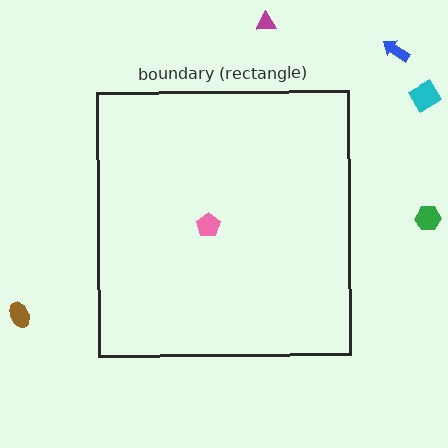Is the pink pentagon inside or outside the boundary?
Inside.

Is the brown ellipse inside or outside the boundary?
Outside.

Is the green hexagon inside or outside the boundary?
Outside.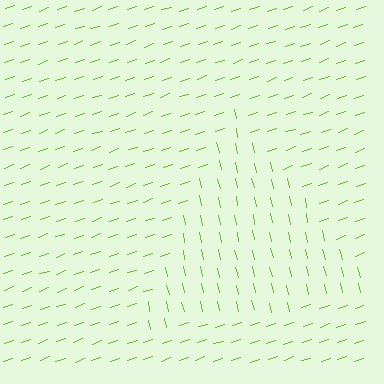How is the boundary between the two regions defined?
The boundary is defined purely by a change in line orientation (approximately 84 degrees difference). All lines are the same color and thickness.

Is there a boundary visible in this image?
Yes, there is a texture boundary formed by a change in line orientation.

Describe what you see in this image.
The image is filled with small lime line segments. A triangle region in the image has lines oriented differently from the surrounding lines, creating a visible texture boundary.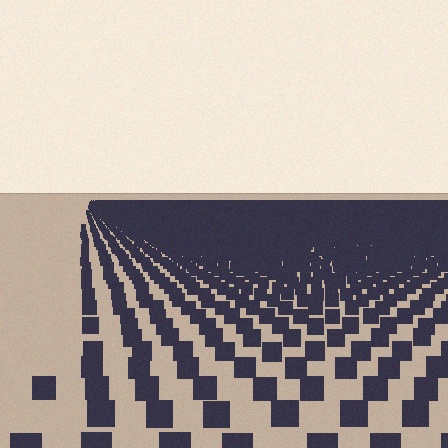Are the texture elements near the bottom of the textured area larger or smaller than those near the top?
Larger. Near the bottom, elements are closer to the viewer and appear at a bigger on-screen size.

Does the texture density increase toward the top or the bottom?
Density increases toward the top.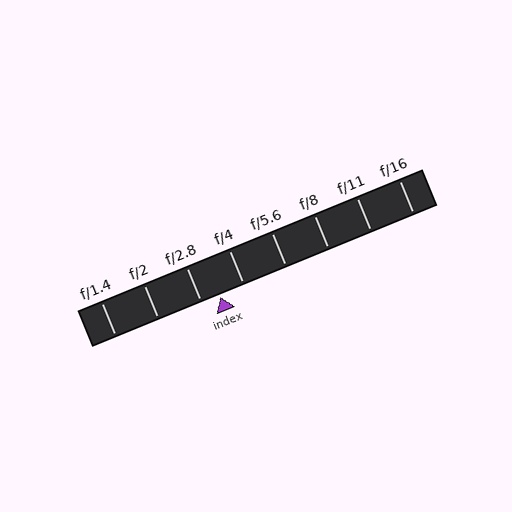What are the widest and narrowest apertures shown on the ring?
The widest aperture shown is f/1.4 and the narrowest is f/16.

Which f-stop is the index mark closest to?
The index mark is closest to f/2.8.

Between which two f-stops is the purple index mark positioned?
The index mark is between f/2.8 and f/4.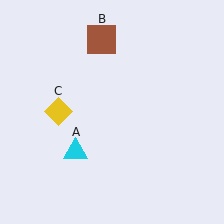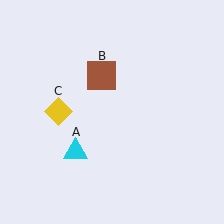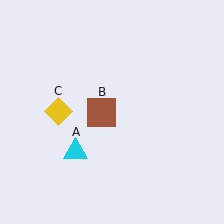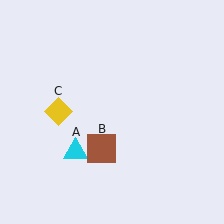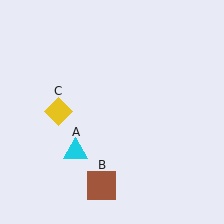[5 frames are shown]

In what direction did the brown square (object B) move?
The brown square (object B) moved down.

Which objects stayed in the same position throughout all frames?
Cyan triangle (object A) and yellow diamond (object C) remained stationary.